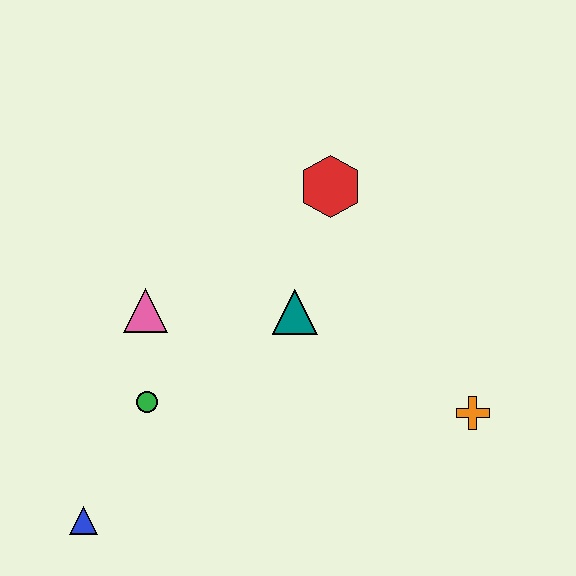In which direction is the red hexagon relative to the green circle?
The red hexagon is above the green circle.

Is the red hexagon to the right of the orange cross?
No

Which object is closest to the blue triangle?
The green circle is closest to the blue triangle.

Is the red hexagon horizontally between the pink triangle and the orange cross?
Yes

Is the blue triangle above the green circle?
No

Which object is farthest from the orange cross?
The blue triangle is farthest from the orange cross.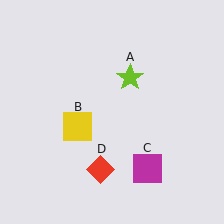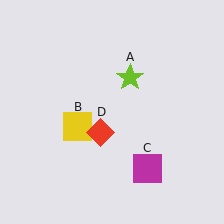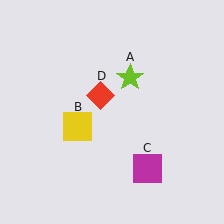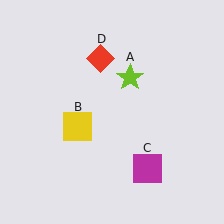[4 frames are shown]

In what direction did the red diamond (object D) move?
The red diamond (object D) moved up.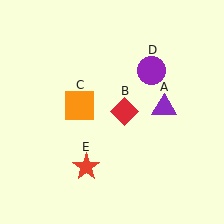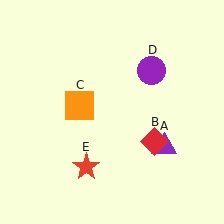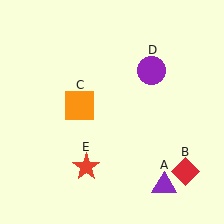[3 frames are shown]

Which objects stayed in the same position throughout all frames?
Orange square (object C) and purple circle (object D) and red star (object E) remained stationary.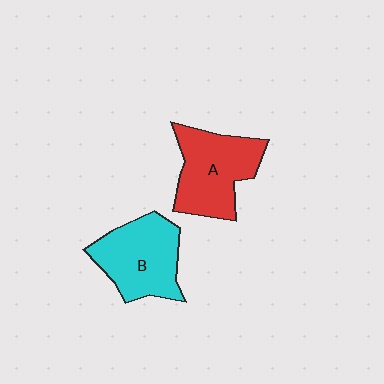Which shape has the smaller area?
Shape B (cyan).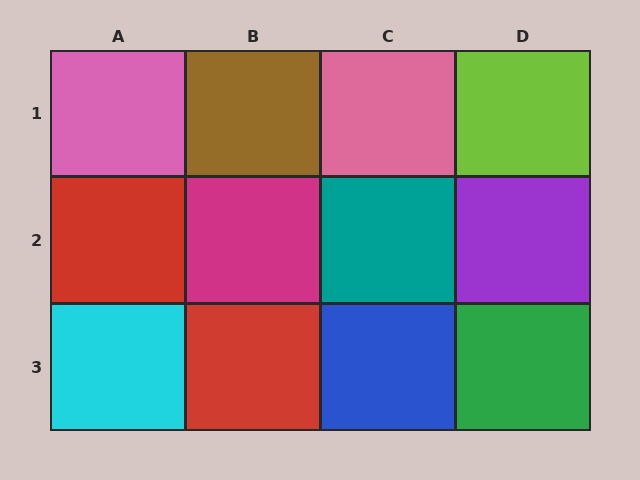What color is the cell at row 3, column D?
Green.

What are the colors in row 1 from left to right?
Pink, brown, pink, lime.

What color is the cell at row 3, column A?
Cyan.